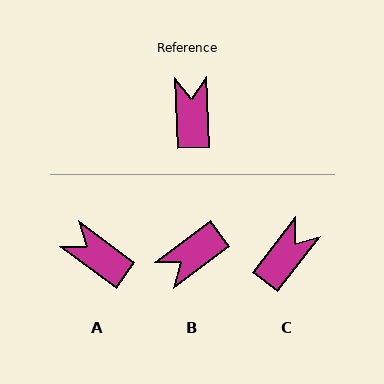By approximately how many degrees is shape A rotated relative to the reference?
Approximately 51 degrees counter-clockwise.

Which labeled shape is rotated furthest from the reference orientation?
B, about 124 degrees away.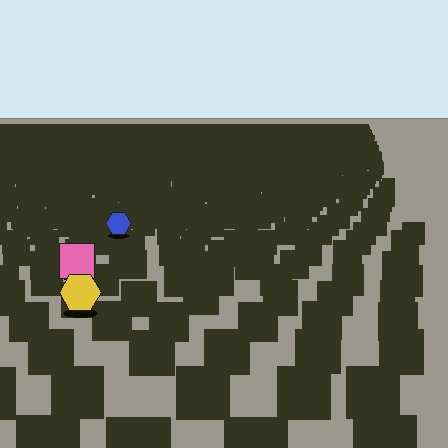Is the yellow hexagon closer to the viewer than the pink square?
Yes. The yellow hexagon is closer — you can tell from the texture gradient: the ground texture is coarser near it.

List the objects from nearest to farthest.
From nearest to farthest: the yellow hexagon, the pink square, the blue hexagon.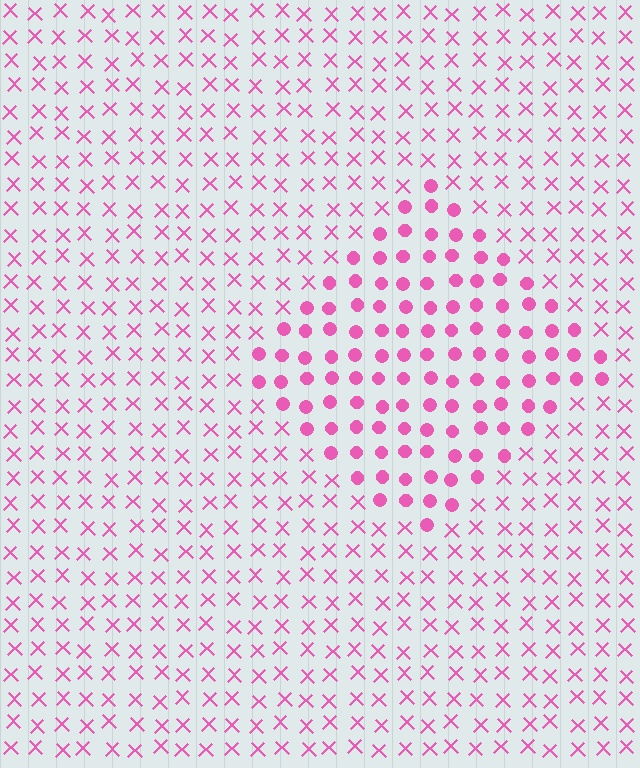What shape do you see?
I see a diamond.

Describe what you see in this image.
The image is filled with small pink elements arranged in a uniform grid. A diamond-shaped region contains circles, while the surrounding area contains X marks. The boundary is defined purely by the change in element shape.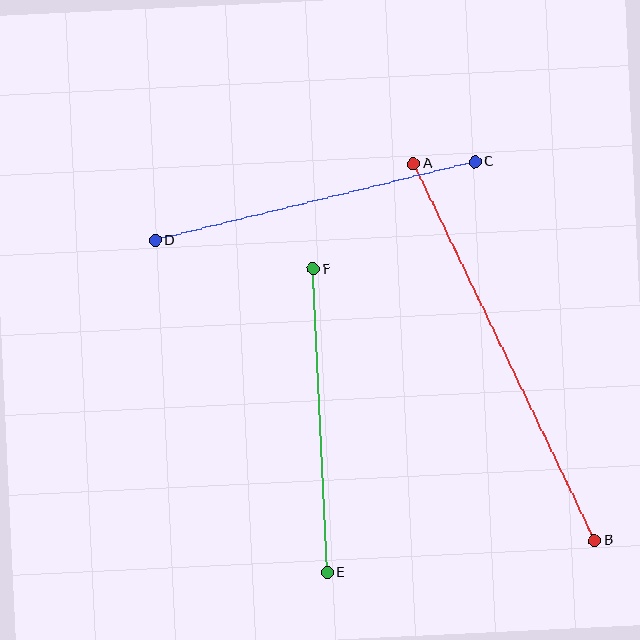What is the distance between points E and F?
The distance is approximately 304 pixels.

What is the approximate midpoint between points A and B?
The midpoint is at approximately (504, 352) pixels.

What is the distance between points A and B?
The distance is approximately 418 pixels.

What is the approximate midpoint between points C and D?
The midpoint is at approximately (315, 201) pixels.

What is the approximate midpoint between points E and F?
The midpoint is at approximately (320, 421) pixels.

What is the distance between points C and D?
The distance is approximately 329 pixels.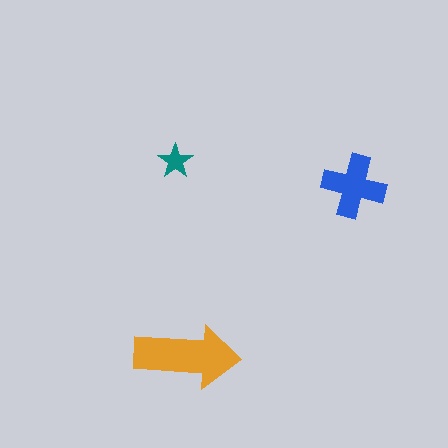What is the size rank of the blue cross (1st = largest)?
2nd.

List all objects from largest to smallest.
The orange arrow, the blue cross, the teal star.